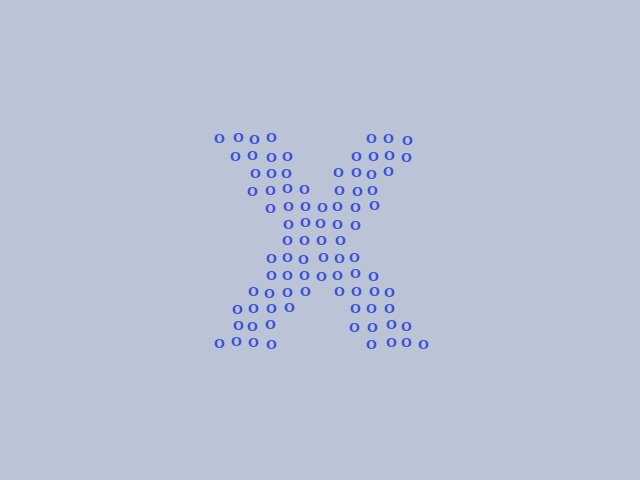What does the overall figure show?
The overall figure shows the letter X.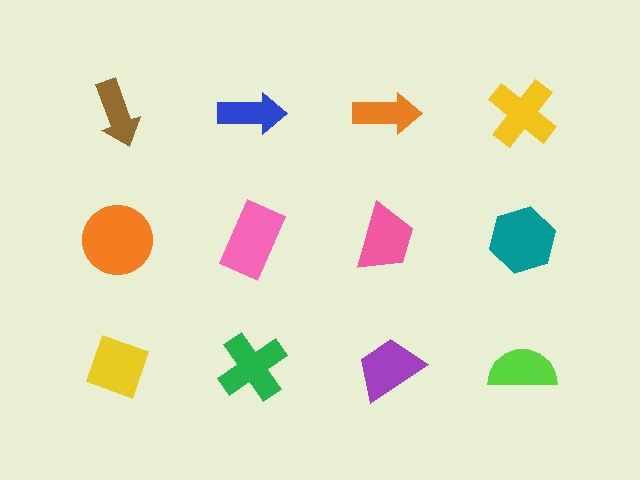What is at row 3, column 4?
A lime semicircle.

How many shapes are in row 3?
4 shapes.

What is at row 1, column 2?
A blue arrow.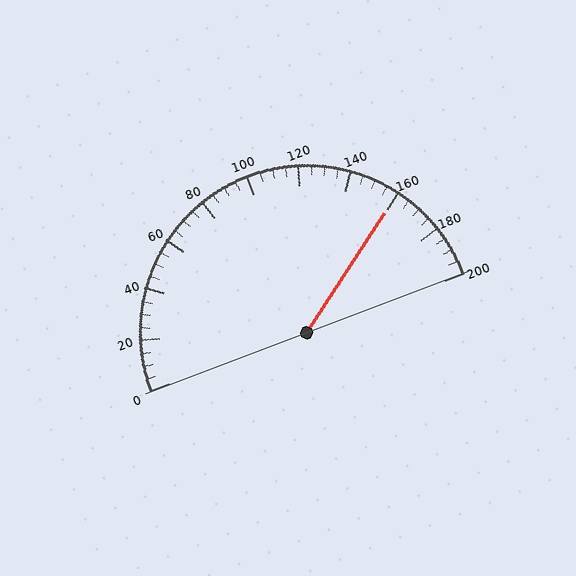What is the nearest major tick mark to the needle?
The nearest major tick mark is 160.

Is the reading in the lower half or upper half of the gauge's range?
The reading is in the upper half of the range (0 to 200).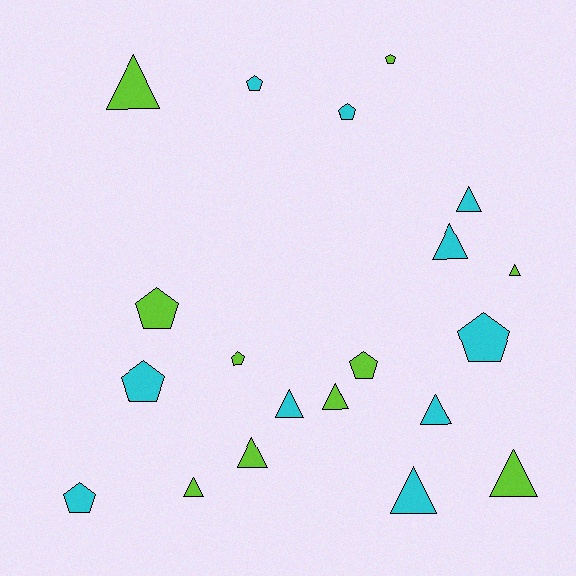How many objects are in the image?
There are 20 objects.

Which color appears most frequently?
Lime, with 10 objects.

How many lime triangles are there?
There are 6 lime triangles.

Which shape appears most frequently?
Triangle, with 11 objects.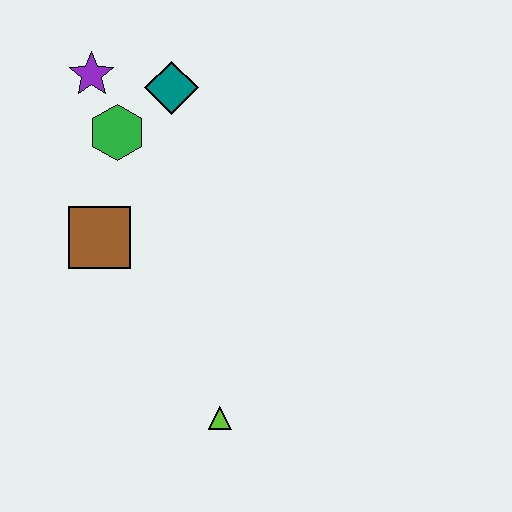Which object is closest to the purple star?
The green hexagon is closest to the purple star.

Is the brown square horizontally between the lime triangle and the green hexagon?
No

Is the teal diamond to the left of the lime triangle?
Yes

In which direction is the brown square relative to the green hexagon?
The brown square is below the green hexagon.